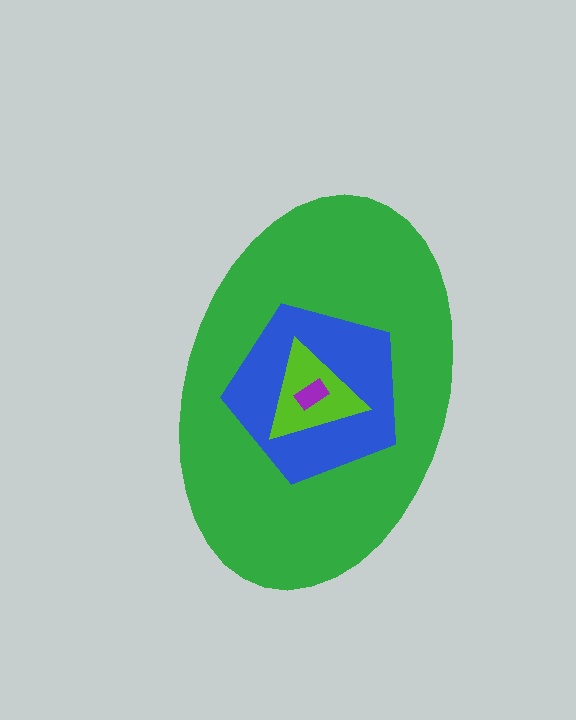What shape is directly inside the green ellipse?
The blue pentagon.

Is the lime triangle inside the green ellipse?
Yes.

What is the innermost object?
The purple rectangle.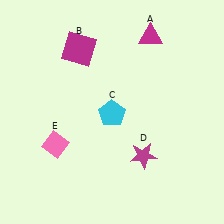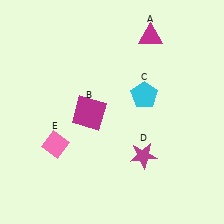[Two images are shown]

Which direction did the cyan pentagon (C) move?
The cyan pentagon (C) moved right.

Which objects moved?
The objects that moved are: the magenta square (B), the cyan pentagon (C).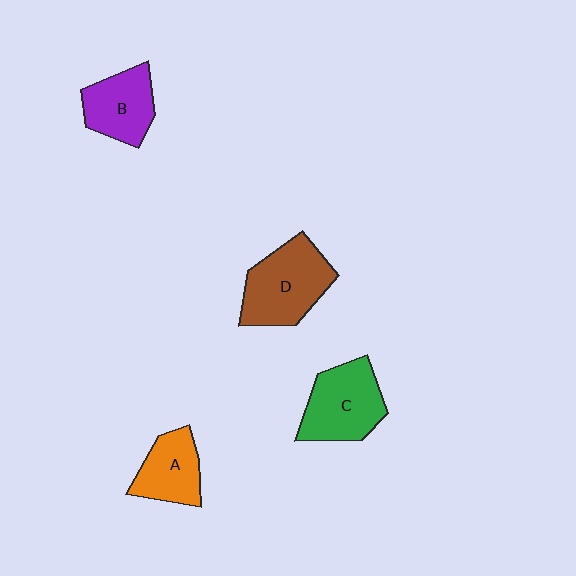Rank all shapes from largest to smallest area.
From largest to smallest: D (brown), C (green), B (purple), A (orange).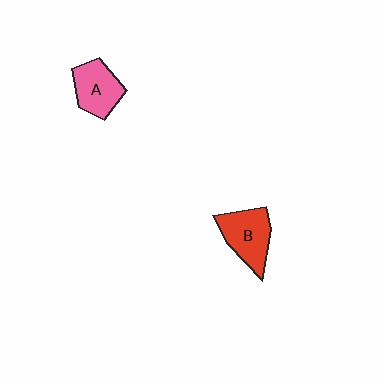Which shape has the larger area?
Shape B (red).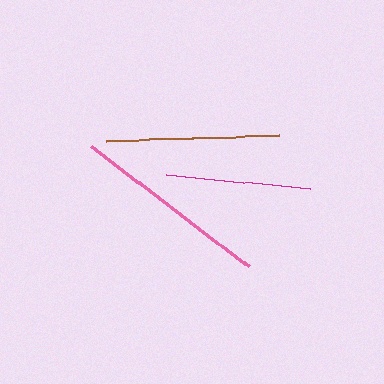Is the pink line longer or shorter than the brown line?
The pink line is longer than the brown line.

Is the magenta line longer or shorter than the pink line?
The pink line is longer than the magenta line.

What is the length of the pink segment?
The pink segment is approximately 198 pixels long.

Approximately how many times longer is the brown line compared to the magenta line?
The brown line is approximately 1.2 times the length of the magenta line.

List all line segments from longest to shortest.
From longest to shortest: pink, brown, magenta.